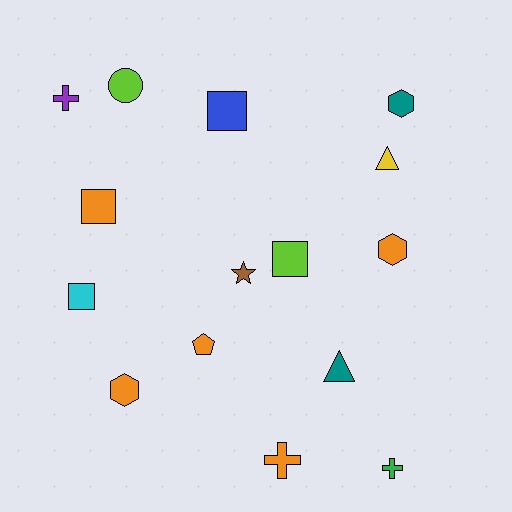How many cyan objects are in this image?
There is 1 cyan object.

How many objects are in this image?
There are 15 objects.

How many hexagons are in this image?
There are 3 hexagons.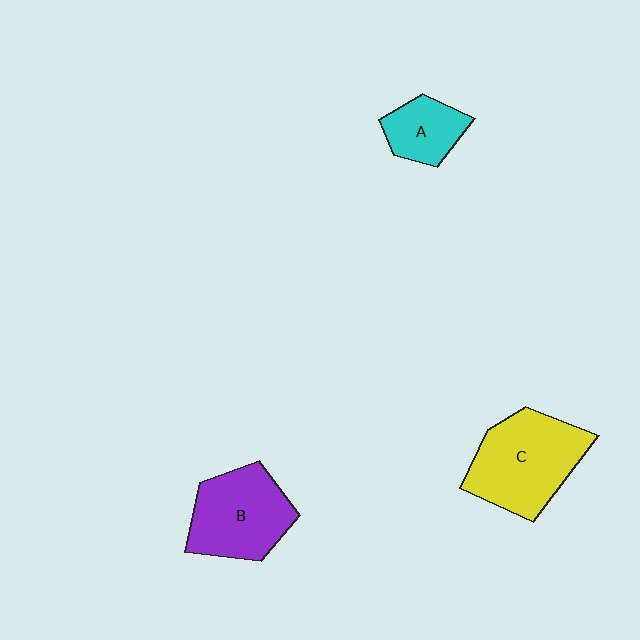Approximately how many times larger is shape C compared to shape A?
Approximately 2.1 times.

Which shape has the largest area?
Shape C (yellow).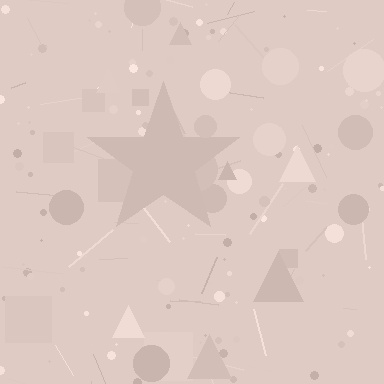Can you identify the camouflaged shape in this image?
The camouflaged shape is a star.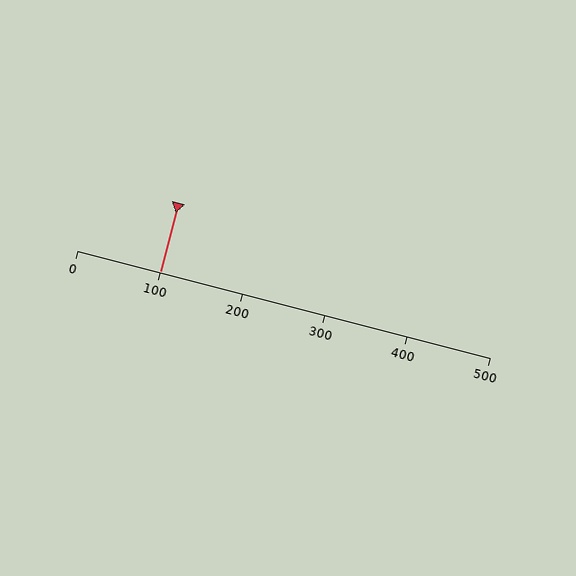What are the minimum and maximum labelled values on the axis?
The axis runs from 0 to 500.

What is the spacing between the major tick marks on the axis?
The major ticks are spaced 100 apart.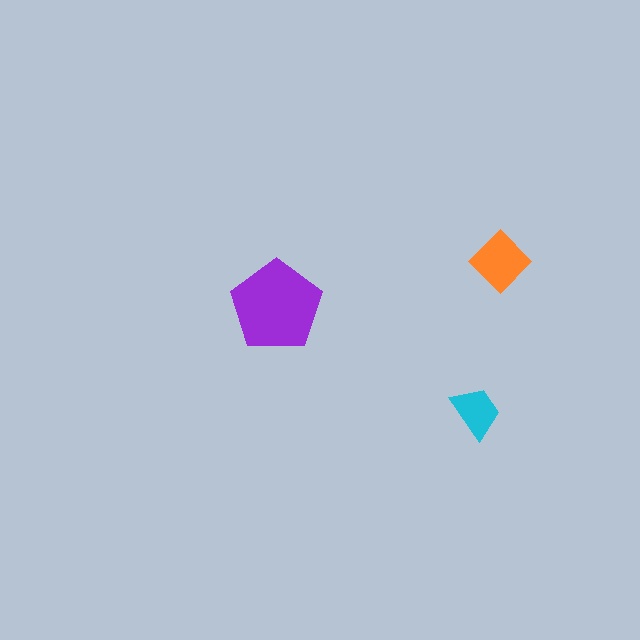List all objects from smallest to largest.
The cyan trapezoid, the orange diamond, the purple pentagon.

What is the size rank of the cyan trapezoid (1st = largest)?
3rd.